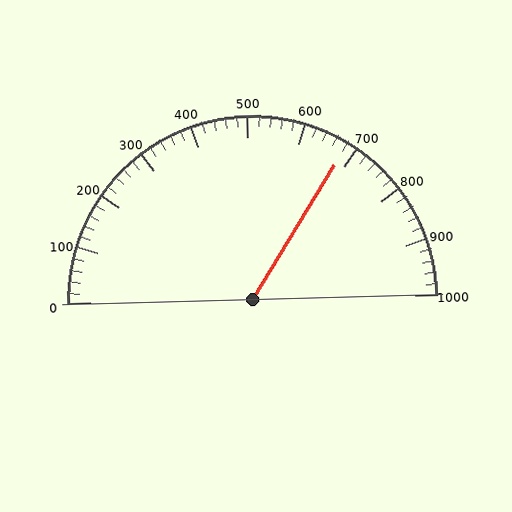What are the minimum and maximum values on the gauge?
The gauge ranges from 0 to 1000.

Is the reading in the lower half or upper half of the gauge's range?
The reading is in the upper half of the range (0 to 1000).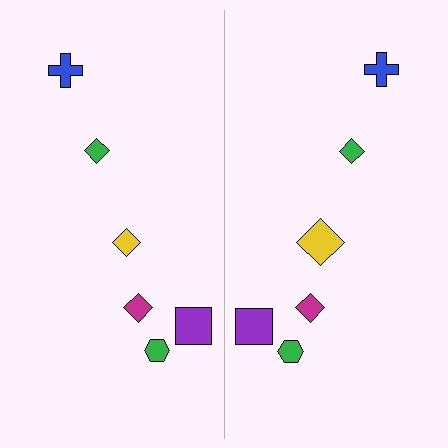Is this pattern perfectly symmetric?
No, the pattern is not perfectly symmetric. The yellow diamond on the right side has a different size than its mirror counterpart.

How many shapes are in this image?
There are 12 shapes in this image.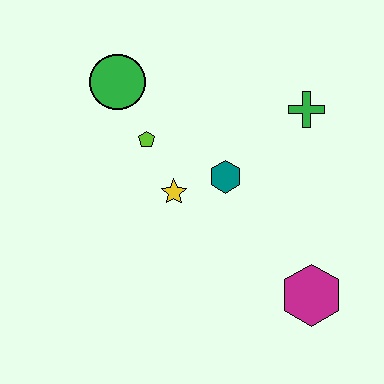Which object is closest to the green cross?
The teal hexagon is closest to the green cross.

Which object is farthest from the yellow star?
The magenta hexagon is farthest from the yellow star.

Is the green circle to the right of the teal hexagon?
No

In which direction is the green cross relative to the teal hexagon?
The green cross is to the right of the teal hexagon.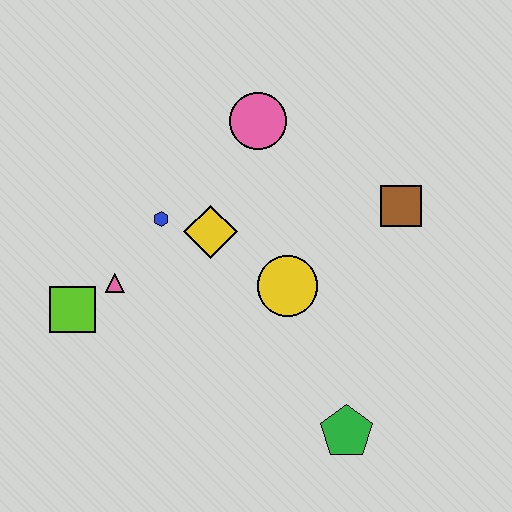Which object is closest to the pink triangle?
The lime square is closest to the pink triangle.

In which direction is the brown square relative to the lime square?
The brown square is to the right of the lime square.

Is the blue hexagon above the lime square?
Yes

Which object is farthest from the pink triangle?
The brown square is farthest from the pink triangle.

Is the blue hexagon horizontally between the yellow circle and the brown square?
No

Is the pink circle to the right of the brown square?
No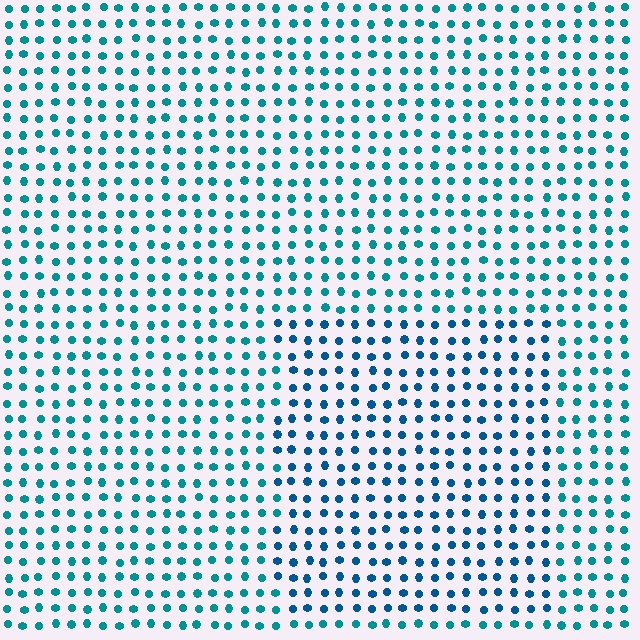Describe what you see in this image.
The image is filled with small teal elements in a uniform arrangement. A rectangle-shaped region is visible where the elements are tinted to a slightly different hue, forming a subtle color boundary.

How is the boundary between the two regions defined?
The boundary is defined purely by a slight shift in hue (about 25 degrees). Spacing, size, and orientation are identical on both sides.